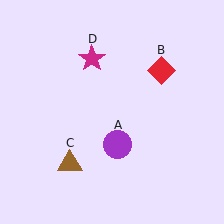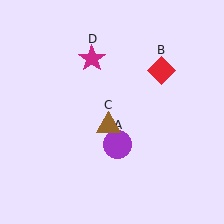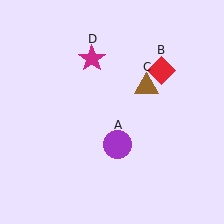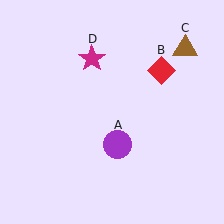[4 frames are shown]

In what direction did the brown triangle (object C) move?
The brown triangle (object C) moved up and to the right.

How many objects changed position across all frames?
1 object changed position: brown triangle (object C).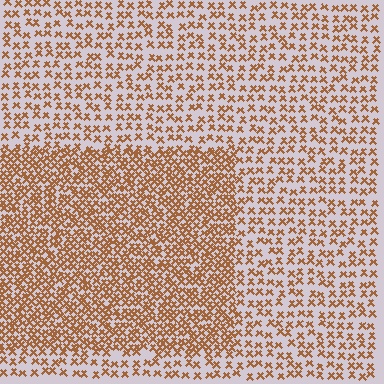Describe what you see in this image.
The image contains small brown elements arranged at two different densities. A rectangle-shaped region is visible where the elements are more densely packed than the surrounding area.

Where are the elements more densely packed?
The elements are more densely packed inside the rectangle boundary.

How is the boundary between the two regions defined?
The boundary is defined by a change in element density (approximately 2.0x ratio). All elements are the same color, size, and shape.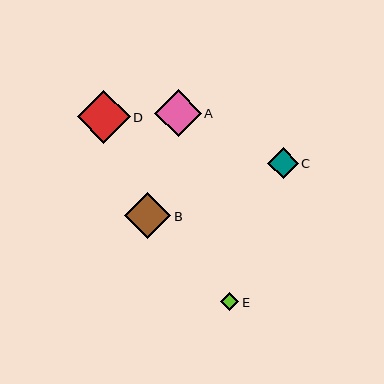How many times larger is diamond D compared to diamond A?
Diamond D is approximately 1.1 times the size of diamond A.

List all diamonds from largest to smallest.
From largest to smallest: D, B, A, C, E.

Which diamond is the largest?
Diamond D is the largest with a size of approximately 53 pixels.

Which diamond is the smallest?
Diamond E is the smallest with a size of approximately 18 pixels.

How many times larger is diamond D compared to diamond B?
Diamond D is approximately 1.1 times the size of diamond B.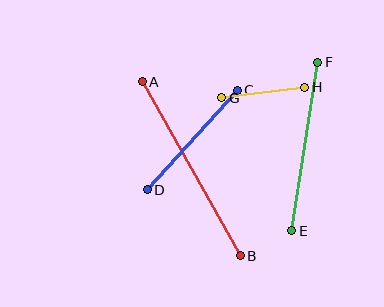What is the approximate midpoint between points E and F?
The midpoint is at approximately (305, 146) pixels.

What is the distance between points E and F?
The distance is approximately 171 pixels.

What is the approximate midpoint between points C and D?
The midpoint is at approximately (192, 140) pixels.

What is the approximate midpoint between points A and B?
The midpoint is at approximately (191, 169) pixels.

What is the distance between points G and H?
The distance is approximately 84 pixels.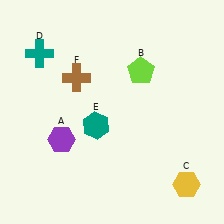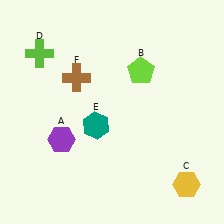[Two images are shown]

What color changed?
The cross (D) changed from teal in Image 1 to lime in Image 2.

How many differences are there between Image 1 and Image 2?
There is 1 difference between the two images.